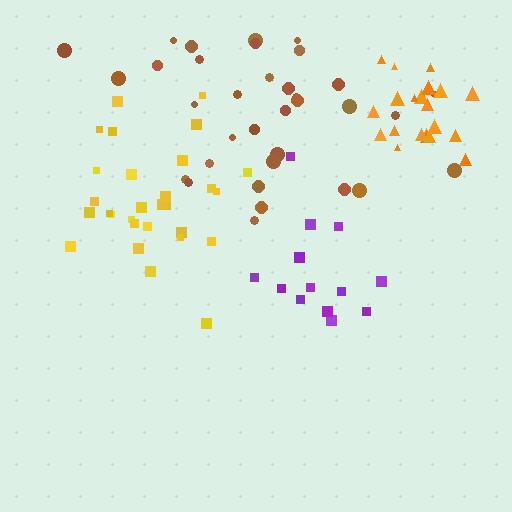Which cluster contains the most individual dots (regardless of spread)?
Brown (34).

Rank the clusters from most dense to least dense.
orange, yellow, purple, brown.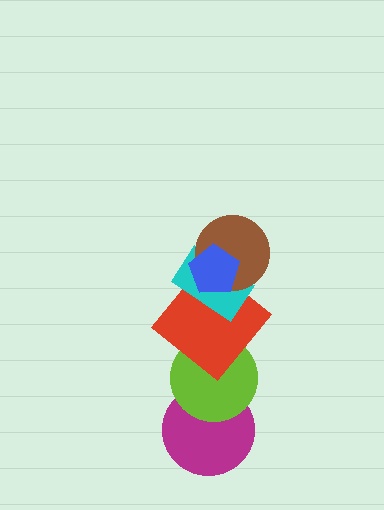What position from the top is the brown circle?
The brown circle is 2nd from the top.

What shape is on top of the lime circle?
The red diamond is on top of the lime circle.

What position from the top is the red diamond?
The red diamond is 4th from the top.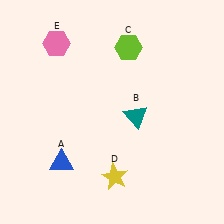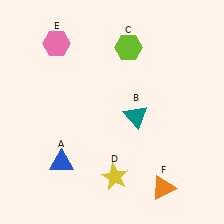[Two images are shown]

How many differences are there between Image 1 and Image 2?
There is 1 difference between the two images.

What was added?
An orange triangle (F) was added in Image 2.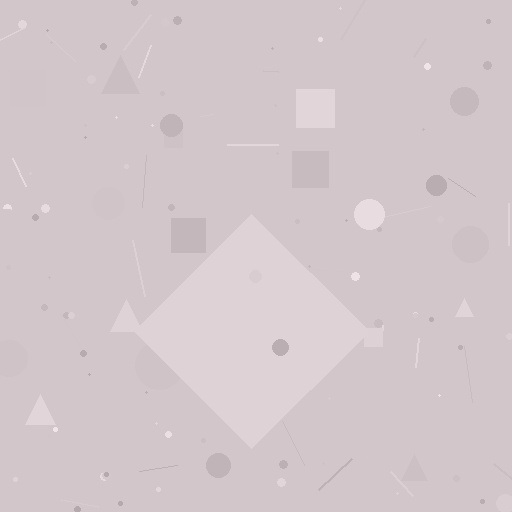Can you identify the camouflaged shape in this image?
The camouflaged shape is a diamond.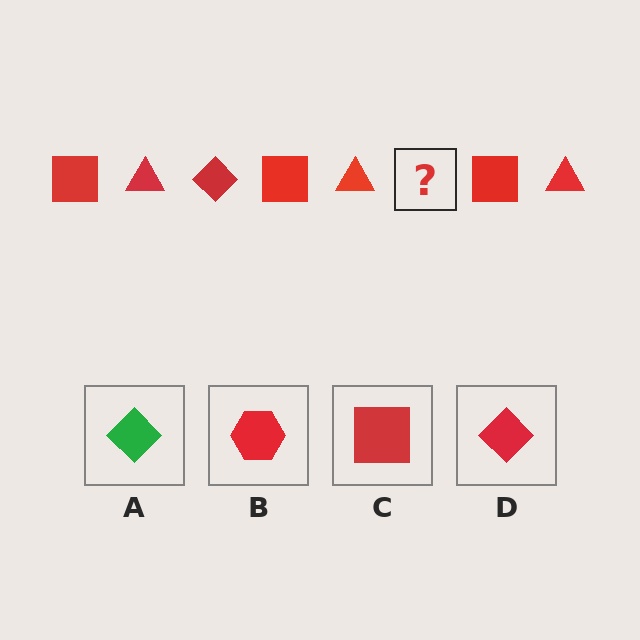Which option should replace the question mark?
Option D.